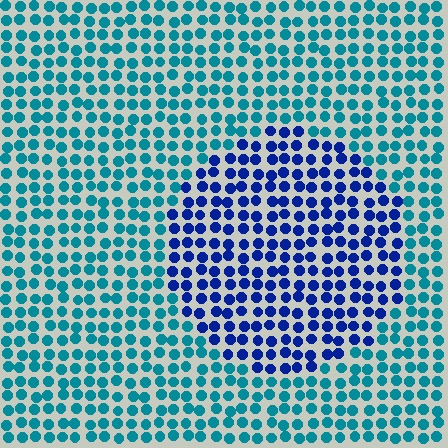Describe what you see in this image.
The image is filled with small teal elements in a uniform arrangement. A circle-shaped region is visible where the elements are tinted to a slightly different hue, forming a subtle color boundary.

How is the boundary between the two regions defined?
The boundary is defined purely by a slight shift in hue (about 43 degrees). Spacing, size, and orientation are identical on both sides.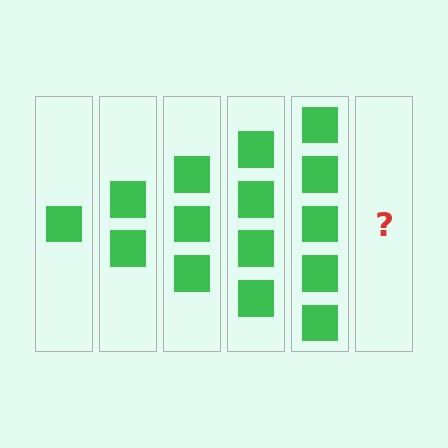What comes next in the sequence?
The next element should be 6 squares.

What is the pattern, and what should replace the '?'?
The pattern is that each step adds one more square. The '?' should be 6 squares.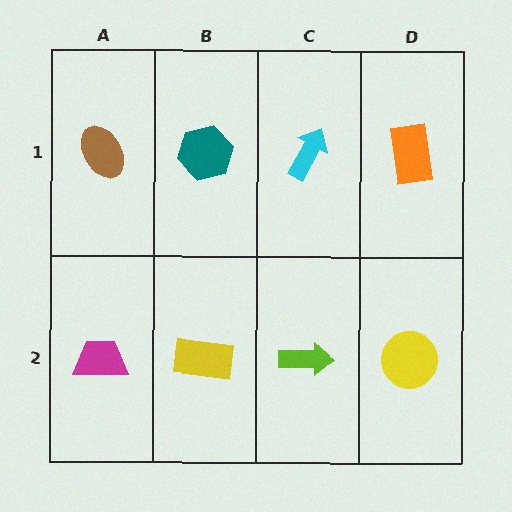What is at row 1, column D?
An orange rectangle.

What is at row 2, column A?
A magenta trapezoid.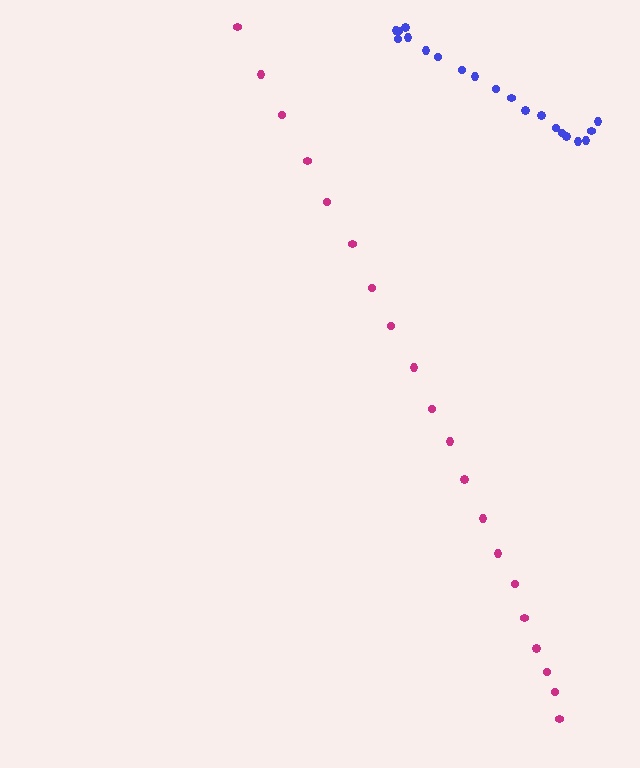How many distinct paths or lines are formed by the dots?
There are 2 distinct paths.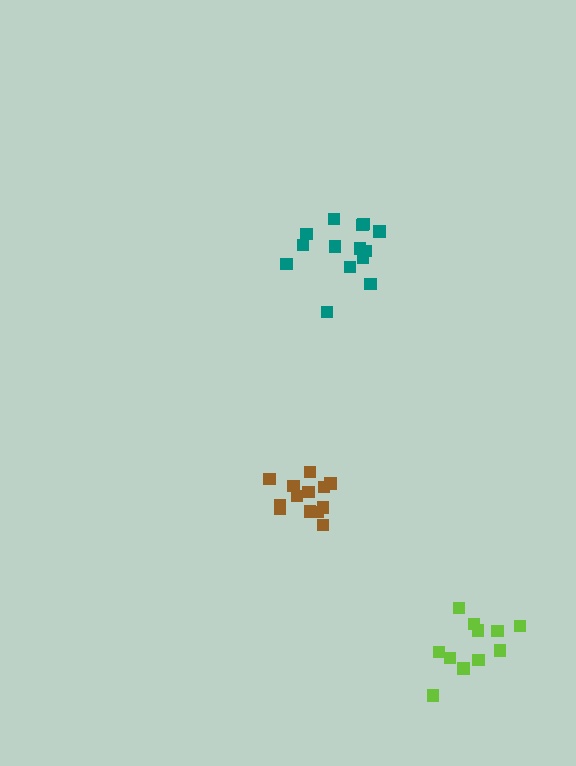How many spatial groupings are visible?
There are 3 spatial groupings.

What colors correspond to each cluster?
The clusters are colored: lime, brown, teal.